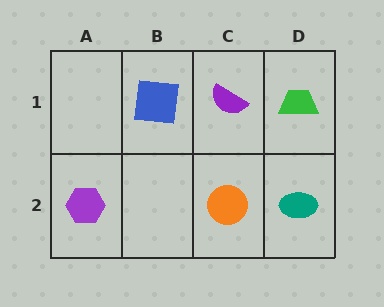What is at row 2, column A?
A purple hexagon.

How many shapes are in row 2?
3 shapes.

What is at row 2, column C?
An orange circle.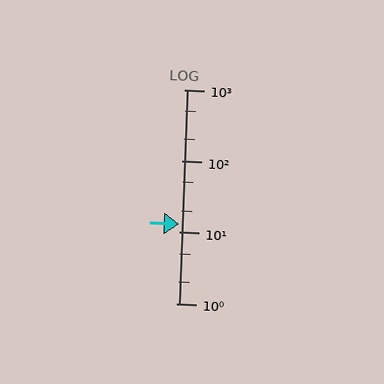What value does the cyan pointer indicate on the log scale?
The pointer indicates approximately 13.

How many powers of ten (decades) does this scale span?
The scale spans 3 decades, from 1 to 1000.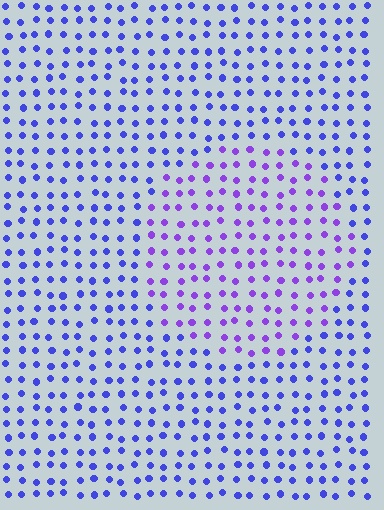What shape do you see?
I see a circle.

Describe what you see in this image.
The image is filled with small blue elements in a uniform arrangement. A circle-shaped region is visible where the elements are tinted to a slightly different hue, forming a subtle color boundary.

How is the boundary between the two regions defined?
The boundary is defined purely by a slight shift in hue (about 32 degrees). Spacing, size, and orientation are identical on both sides.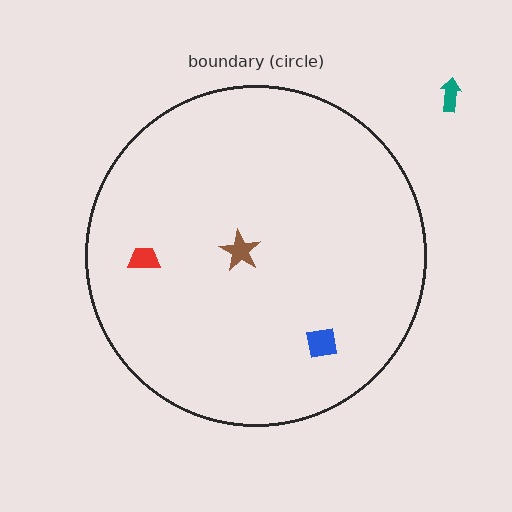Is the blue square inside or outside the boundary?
Inside.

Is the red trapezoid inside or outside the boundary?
Inside.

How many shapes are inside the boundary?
3 inside, 1 outside.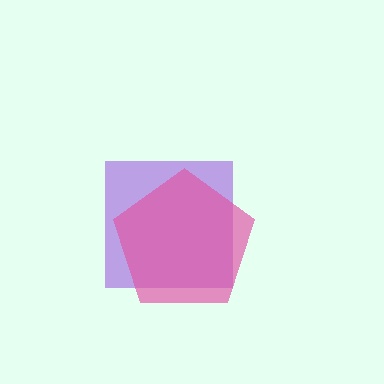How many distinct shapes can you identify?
There are 2 distinct shapes: a purple square, a pink pentagon.